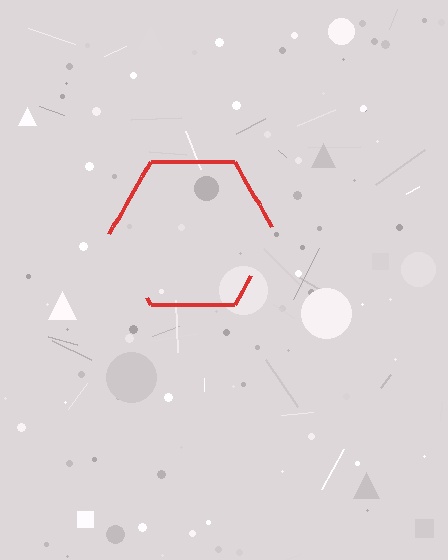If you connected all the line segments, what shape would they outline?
They would outline a hexagon.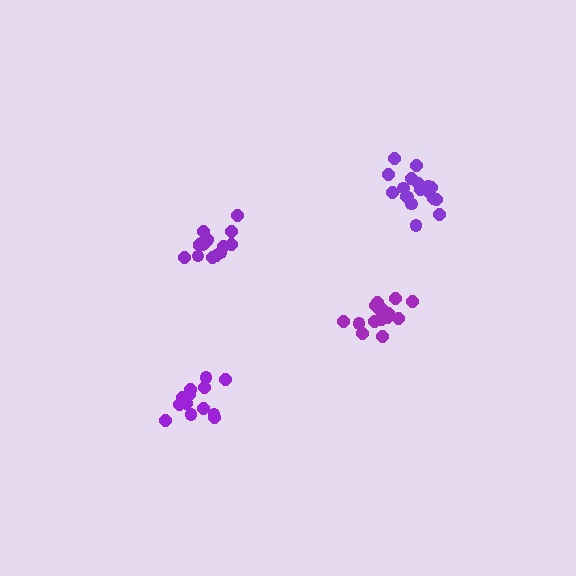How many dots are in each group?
Group 1: 16 dots, Group 2: 18 dots, Group 3: 16 dots, Group 4: 15 dots (65 total).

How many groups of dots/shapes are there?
There are 4 groups.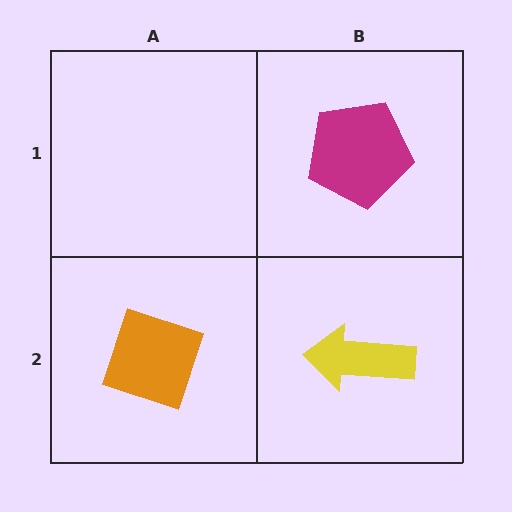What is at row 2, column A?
An orange diamond.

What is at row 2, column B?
A yellow arrow.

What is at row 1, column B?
A magenta pentagon.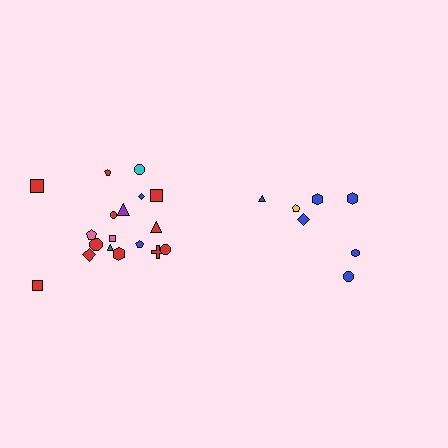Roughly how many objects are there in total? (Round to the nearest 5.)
Roughly 25 objects in total.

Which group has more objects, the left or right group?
The left group.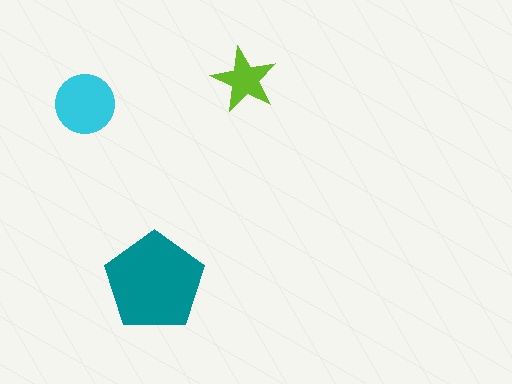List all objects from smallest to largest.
The lime star, the cyan circle, the teal pentagon.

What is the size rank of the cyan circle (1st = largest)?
2nd.